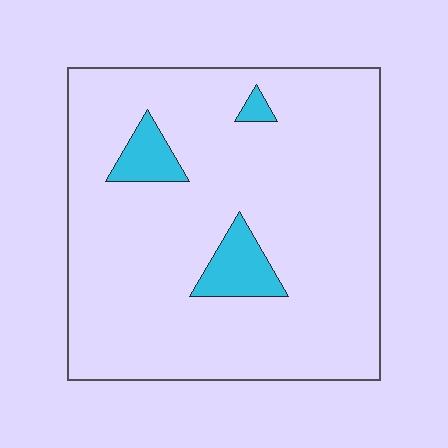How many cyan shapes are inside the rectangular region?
3.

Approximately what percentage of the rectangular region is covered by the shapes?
Approximately 10%.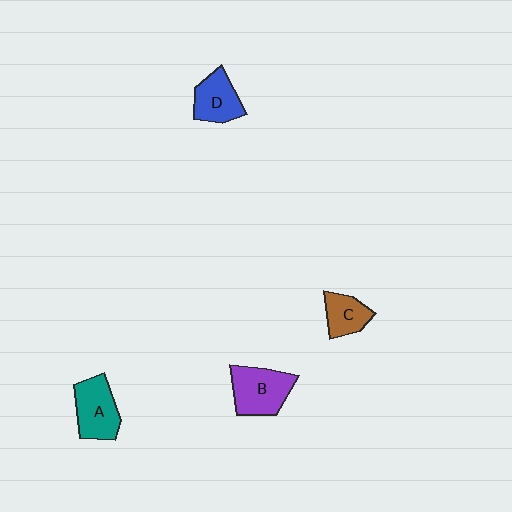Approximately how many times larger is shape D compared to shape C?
Approximately 1.2 times.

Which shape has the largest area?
Shape B (purple).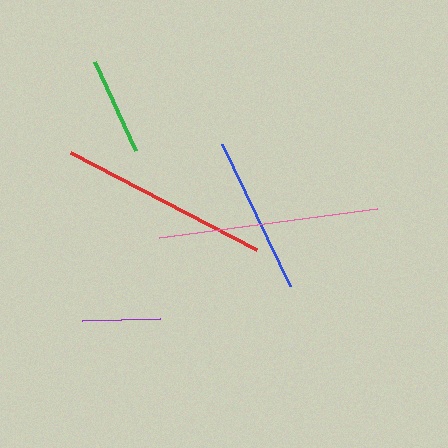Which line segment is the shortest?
The purple line is the shortest at approximately 78 pixels.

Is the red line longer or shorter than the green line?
The red line is longer than the green line.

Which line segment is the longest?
The pink line is the longest at approximately 221 pixels.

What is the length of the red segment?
The red segment is approximately 210 pixels long.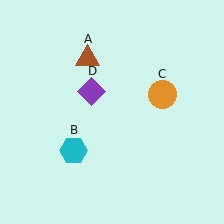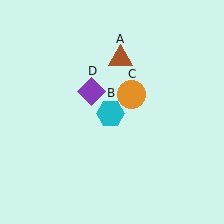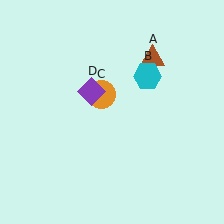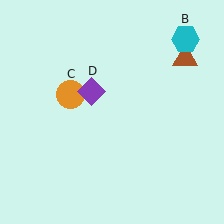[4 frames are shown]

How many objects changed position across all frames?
3 objects changed position: brown triangle (object A), cyan hexagon (object B), orange circle (object C).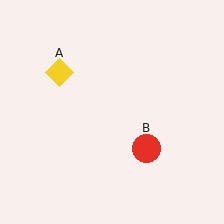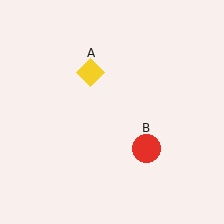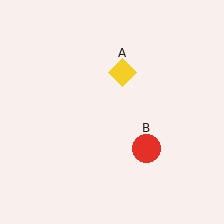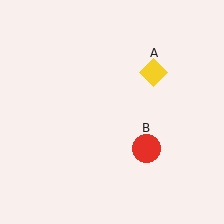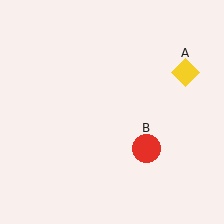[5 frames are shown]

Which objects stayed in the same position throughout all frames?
Red circle (object B) remained stationary.